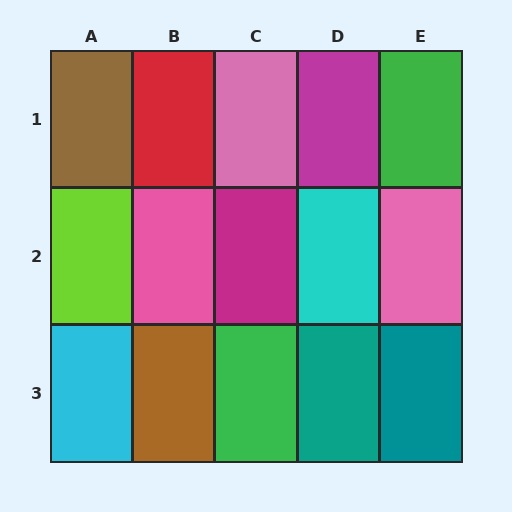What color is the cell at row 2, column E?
Pink.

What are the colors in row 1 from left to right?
Brown, red, pink, magenta, green.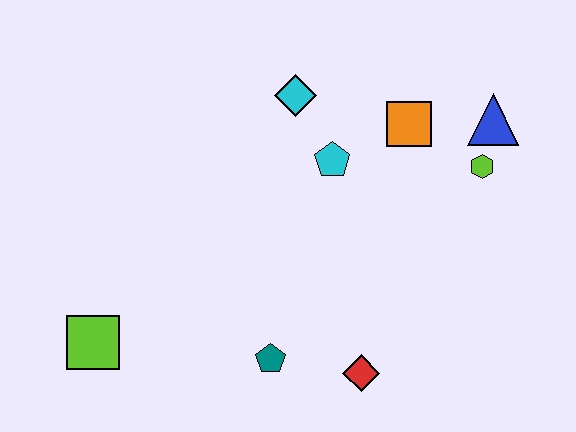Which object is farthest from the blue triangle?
The lime square is farthest from the blue triangle.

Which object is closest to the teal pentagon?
The red diamond is closest to the teal pentagon.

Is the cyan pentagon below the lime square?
No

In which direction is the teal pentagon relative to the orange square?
The teal pentagon is below the orange square.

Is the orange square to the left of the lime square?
No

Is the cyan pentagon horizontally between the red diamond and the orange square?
No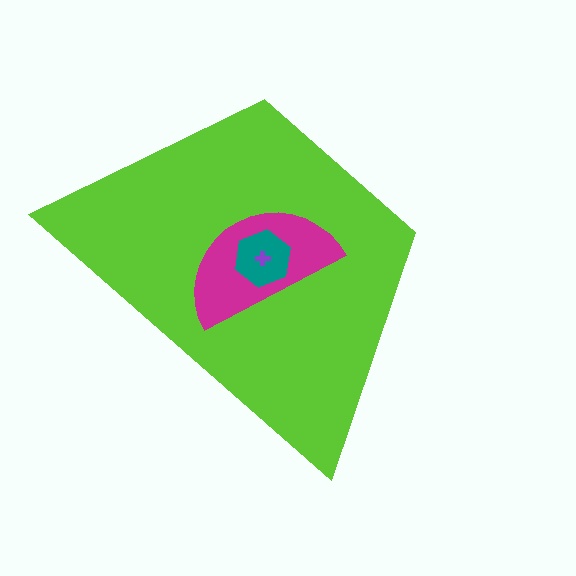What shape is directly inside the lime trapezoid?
The magenta semicircle.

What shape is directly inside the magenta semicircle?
The teal hexagon.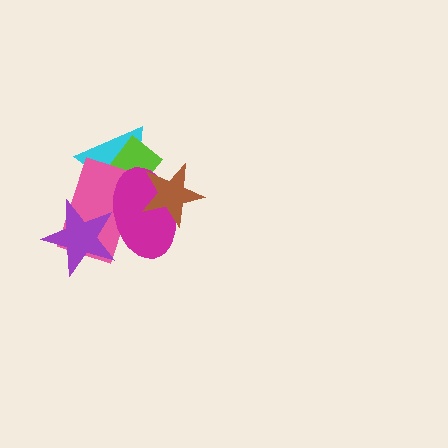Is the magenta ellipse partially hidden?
Yes, it is partially covered by another shape.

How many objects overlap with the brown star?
3 objects overlap with the brown star.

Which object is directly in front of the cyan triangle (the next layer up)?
The lime diamond is directly in front of the cyan triangle.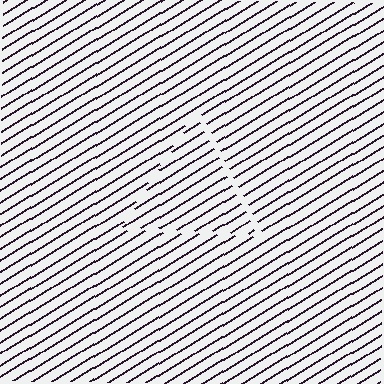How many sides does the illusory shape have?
3 sides — the line-ends trace a triangle.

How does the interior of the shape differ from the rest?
The interior of the shape contains the same grating, shifted by half a period — the contour is defined by the phase discontinuity where line-ends from the inner and outer gratings abut.